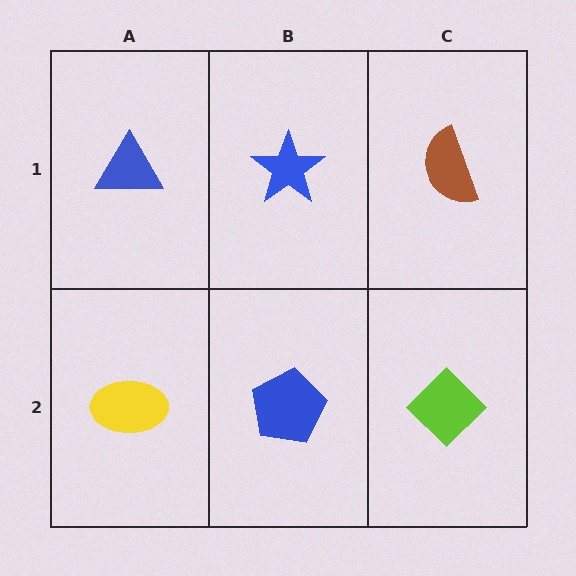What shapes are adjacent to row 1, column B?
A blue pentagon (row 2, column B), a blue triangle (row 1, column A), a brown semicircle (row 1, column C).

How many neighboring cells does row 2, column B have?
3.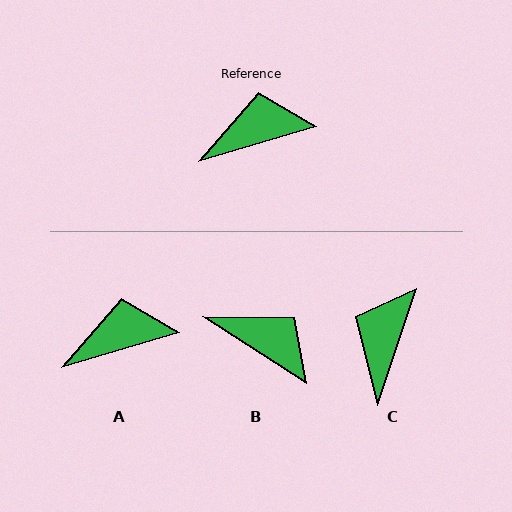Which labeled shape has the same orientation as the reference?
A.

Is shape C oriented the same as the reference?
No, it is off by about 55 degrees.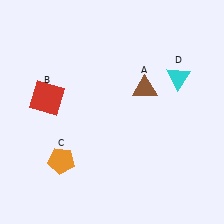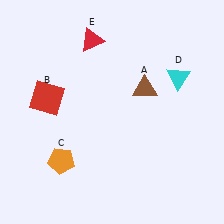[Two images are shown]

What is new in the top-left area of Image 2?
A red triangle (E) was added in the top-left area of Image 2.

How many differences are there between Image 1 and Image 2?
There is 1 difference between the two images.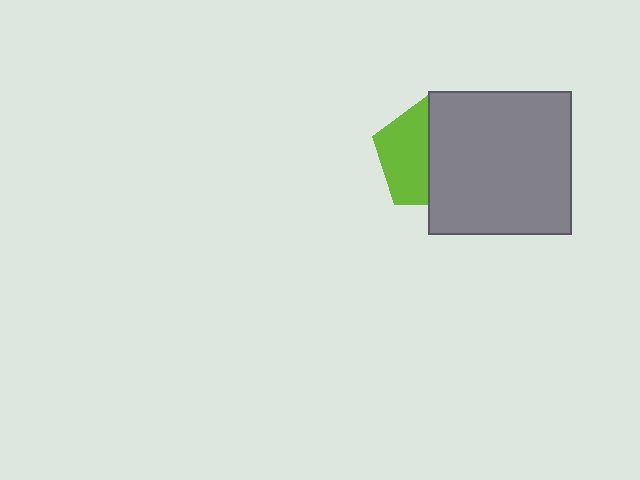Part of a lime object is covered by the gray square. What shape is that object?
It is a pentagon.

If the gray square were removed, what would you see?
You would see the complete lime pentagon.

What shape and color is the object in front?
The object in front is a gray square.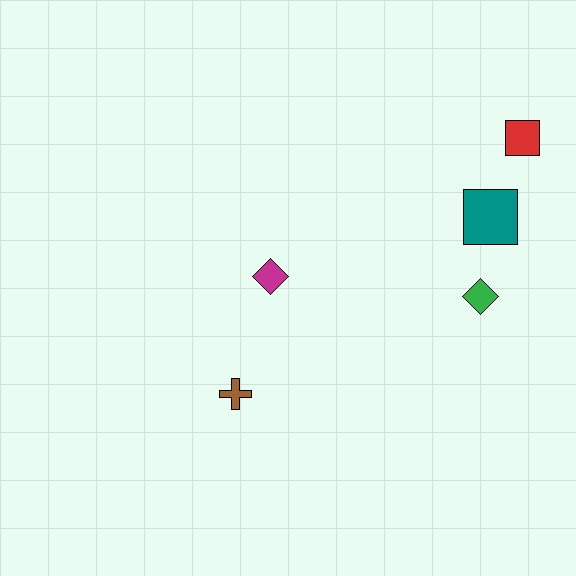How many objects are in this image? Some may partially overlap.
There are 5 objects.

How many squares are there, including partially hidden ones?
There are 2 squares.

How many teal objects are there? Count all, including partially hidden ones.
There is 1 teal object.